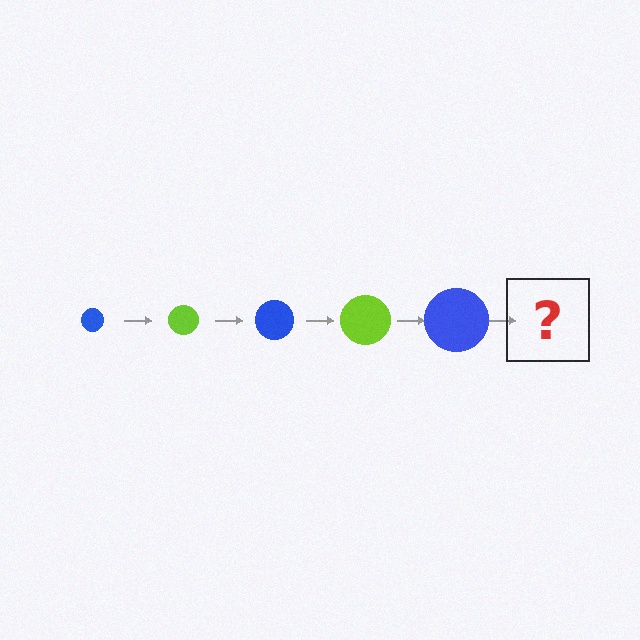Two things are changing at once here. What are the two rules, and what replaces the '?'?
The two rules are that the circle grows larger each step and the color cycles through blue and lime. The '?' should be a lime circle, larger than the previous one.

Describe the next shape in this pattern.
It should be a lime circle, larger than the previous one.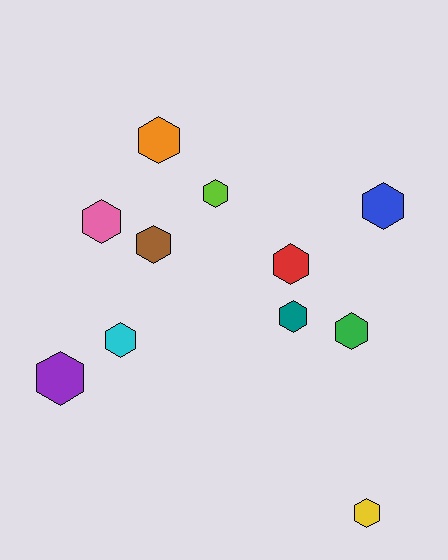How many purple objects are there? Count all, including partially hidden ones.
There is 1 purple object.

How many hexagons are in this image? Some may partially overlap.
There are 11 hexagons.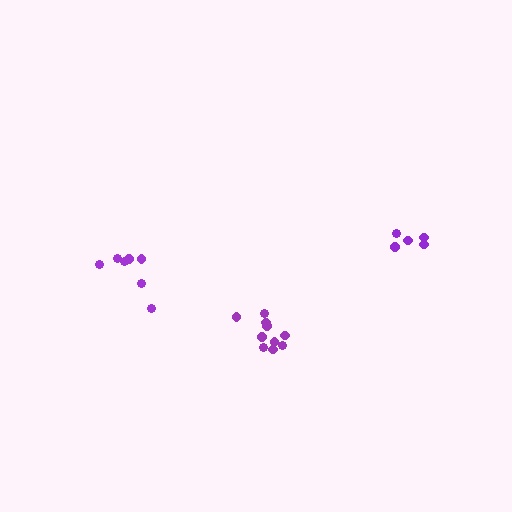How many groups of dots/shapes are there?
There are 3 groups.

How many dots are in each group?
Group 1: 10 dots, Group 2: 5 dots, Group 3: 7 dots (22 total).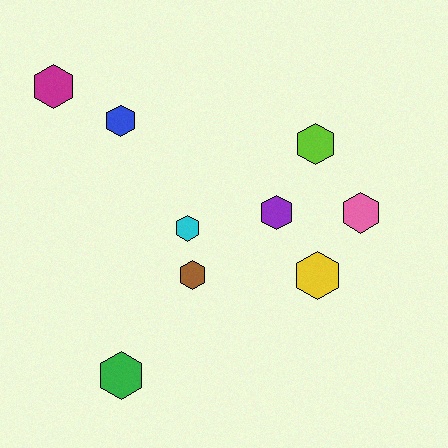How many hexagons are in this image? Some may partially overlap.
There are 9 hexagons.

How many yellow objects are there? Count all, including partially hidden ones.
There is 1 yellow object.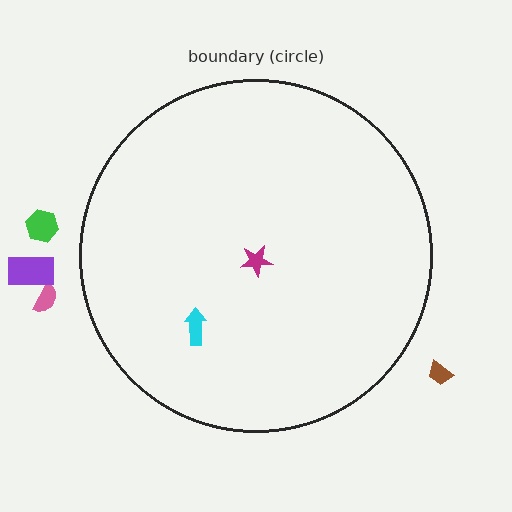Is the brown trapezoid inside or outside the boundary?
Outside.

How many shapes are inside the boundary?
2 inside, 4 outside.